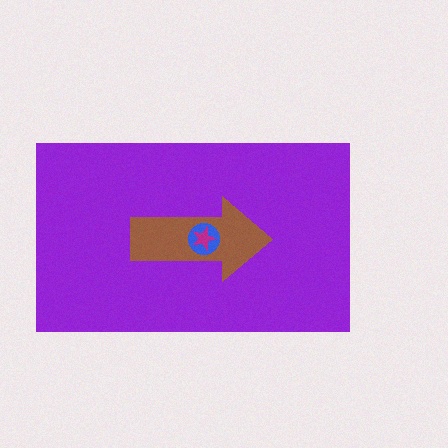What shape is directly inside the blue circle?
The magenta star.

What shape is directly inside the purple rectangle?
The brown arrow.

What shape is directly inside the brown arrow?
The blue circle.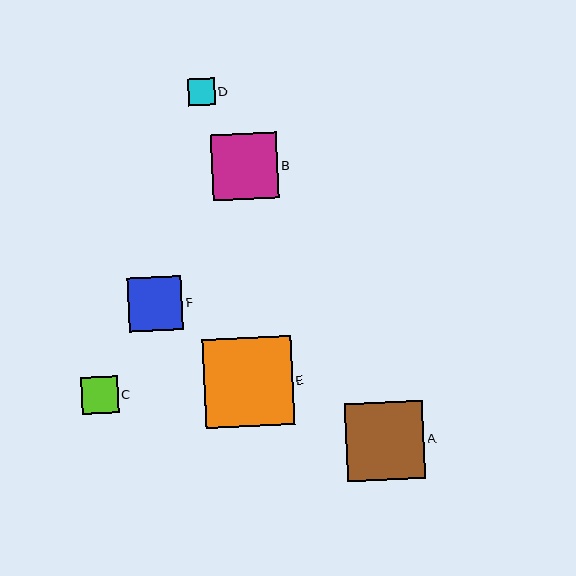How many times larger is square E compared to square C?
Square E is approximately 2.4 times the size of square C.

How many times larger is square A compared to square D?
Square A is approximately 2.9 times the size of square D.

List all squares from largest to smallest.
From largest to smallest: E, A, B, F, C, D.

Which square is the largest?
Square E is the largest with a size of approximately 89 pixels.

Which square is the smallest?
Square D is the smallest with a size of approximately 27 pixels.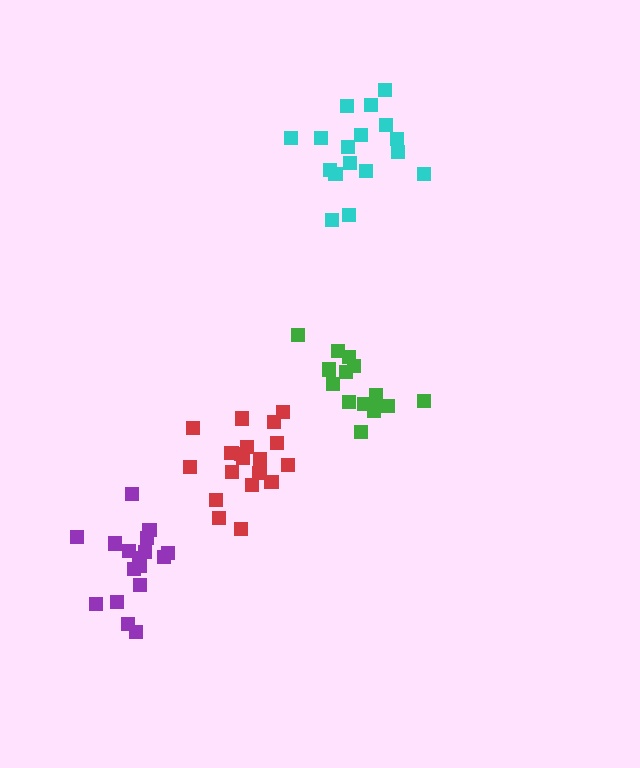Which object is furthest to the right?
The green cluster is rightmost.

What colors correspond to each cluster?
The clusters are colored: cyan, green, red, purple.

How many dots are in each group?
Group 1: 17 dots, Group 2: 15 dots, Group 3: 20 dots, Group 4: 17 dots (69 total).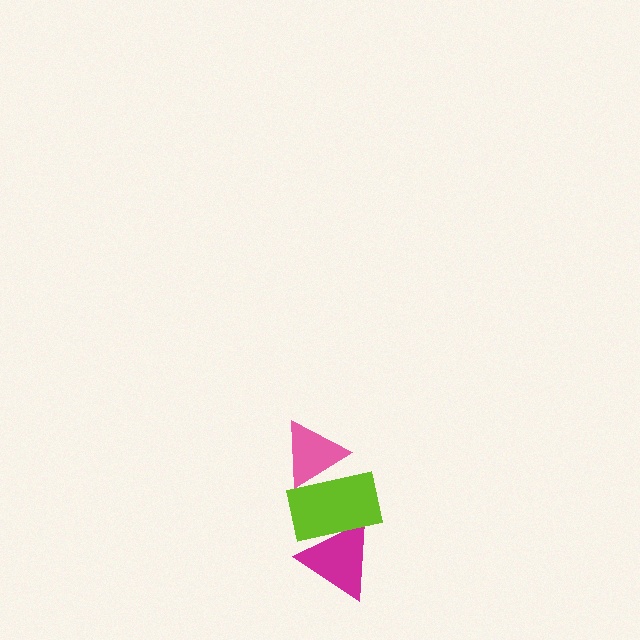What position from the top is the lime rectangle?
The lime rectangle is 2nd from the top.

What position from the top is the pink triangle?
The pink triangle is 1st from the top.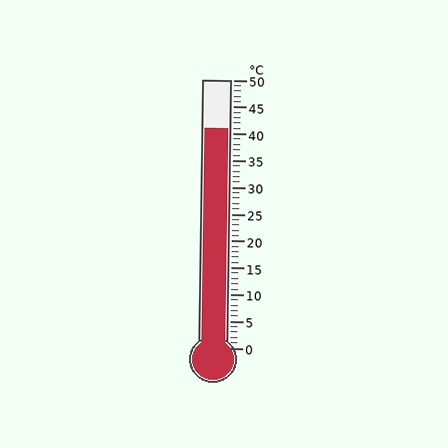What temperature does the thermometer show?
The thermometer shows approximately 41°C.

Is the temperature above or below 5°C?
The temperature is above 5°C.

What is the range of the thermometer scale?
The thermometer scale ranges from 0°C to 50°C.